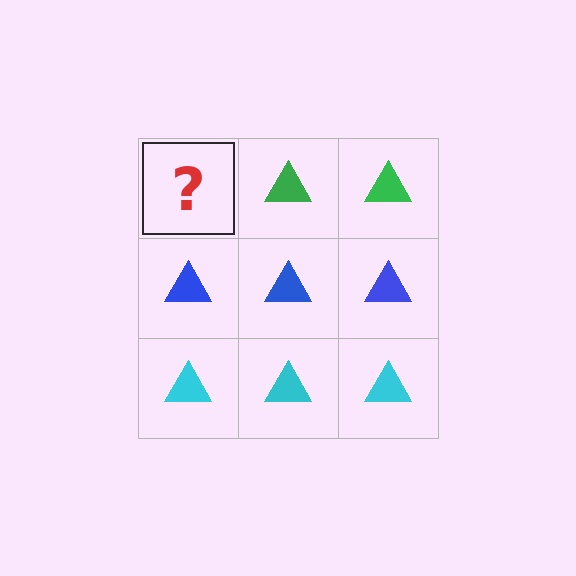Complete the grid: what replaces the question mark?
The question mark should be replaced with a green triangle.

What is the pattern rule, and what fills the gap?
The rule is that each row has a consistent color. The gap should be filled with a green triangle.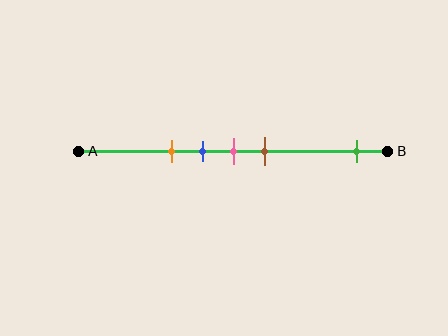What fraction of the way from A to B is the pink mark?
The pink mark is approximately 50% (0.5) of the way from A to B.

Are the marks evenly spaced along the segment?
No, the marks are not evenly spaced.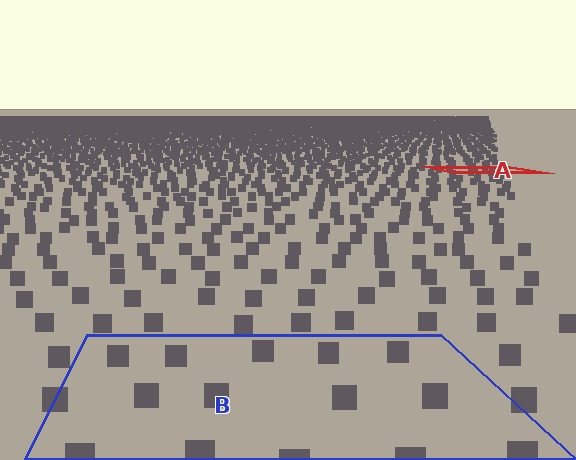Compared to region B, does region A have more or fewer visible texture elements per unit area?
Region A has more texture elements per unit area — they are packed more densely because it is farther away.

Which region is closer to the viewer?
Region B is closer. The texture elements there are larger and more spread out.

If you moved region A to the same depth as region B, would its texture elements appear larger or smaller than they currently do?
They would appear larger. At a closer depth, the same texture elements are projected at a bigger on-screen size.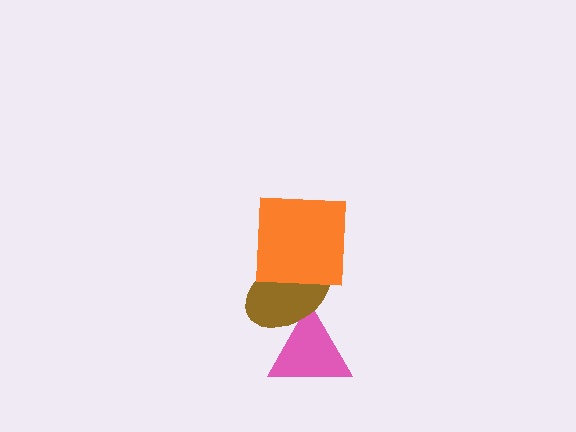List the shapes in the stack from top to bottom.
From top to bottom: the orange square, the brown ellipse, the pink triangle.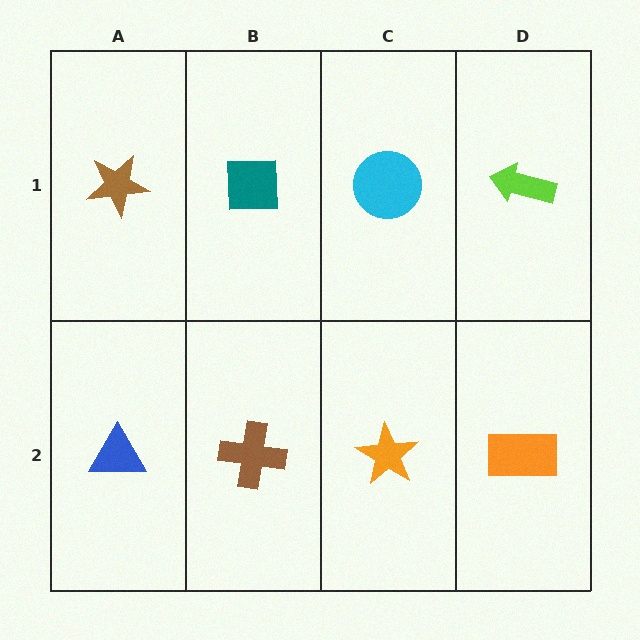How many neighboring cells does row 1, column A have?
2.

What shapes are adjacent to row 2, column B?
A teal square (row 1, column B), a blue triangle (row 2, column A), an orange star (row 2, column C).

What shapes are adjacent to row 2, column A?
A brown star (row 1, column A), a brown cross (row 2, column B).